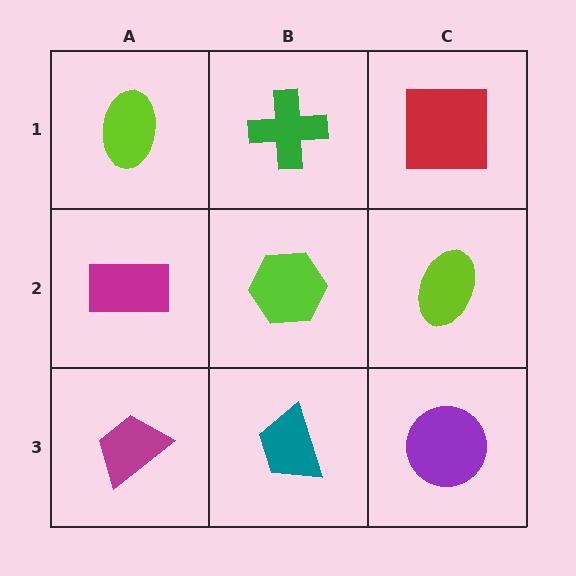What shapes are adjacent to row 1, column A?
A magenta rectangle (row 2, column A), a green cross (row 1, column B).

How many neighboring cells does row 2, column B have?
4.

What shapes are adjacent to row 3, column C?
A lime ellipse (row 2, column C), a teal trapezoid (row 3, column B).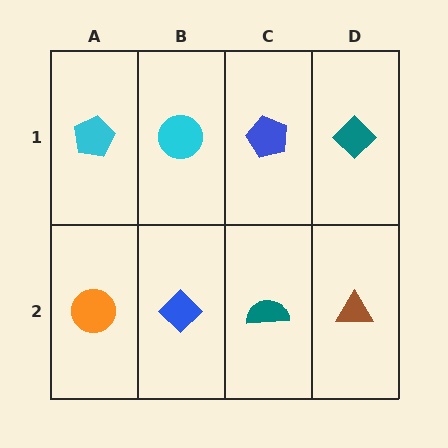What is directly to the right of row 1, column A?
A cyan circle.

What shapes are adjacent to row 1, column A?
An orange circle (row 2, column A), a cyan circle (row 1, column B).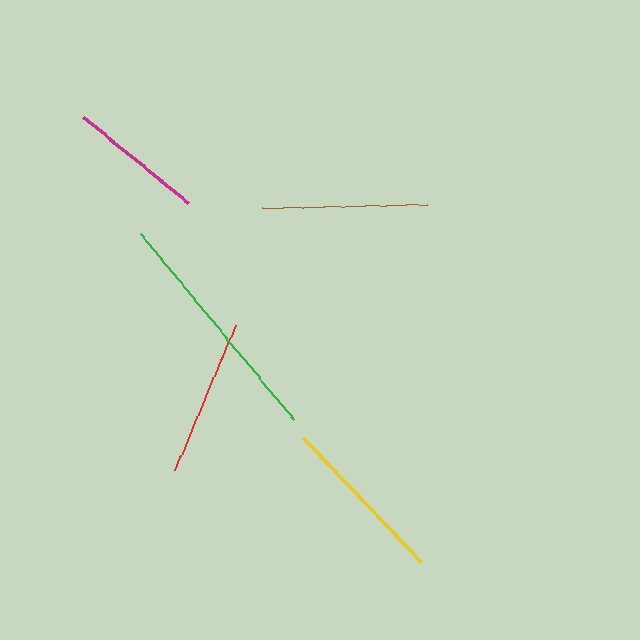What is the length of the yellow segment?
The yellow segment is approximately 171 pixels long.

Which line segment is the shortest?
The magenta line is the shortest at approximately 136 pixels.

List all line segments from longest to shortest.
From longest to shortest: green, yellow, brown, red, magenta.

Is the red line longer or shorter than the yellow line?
The yellow line is longer than the red line.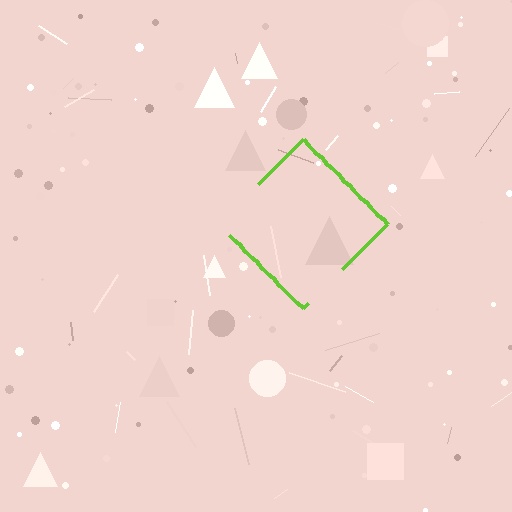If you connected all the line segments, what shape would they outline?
They would outline a diamond.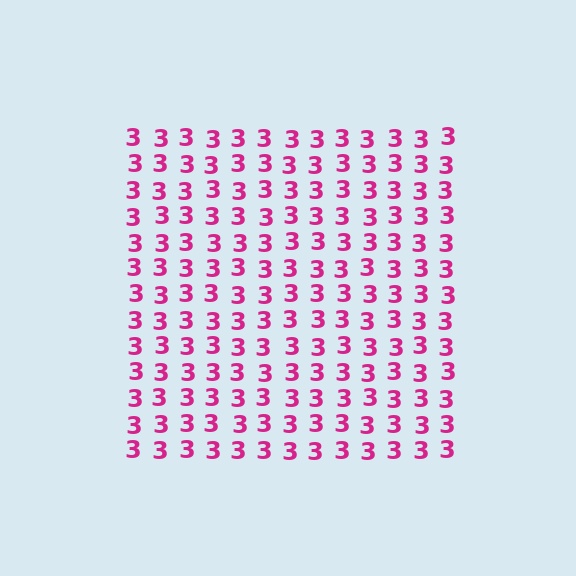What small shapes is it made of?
It is made of small digit 3's.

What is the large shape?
The large shape is a square.